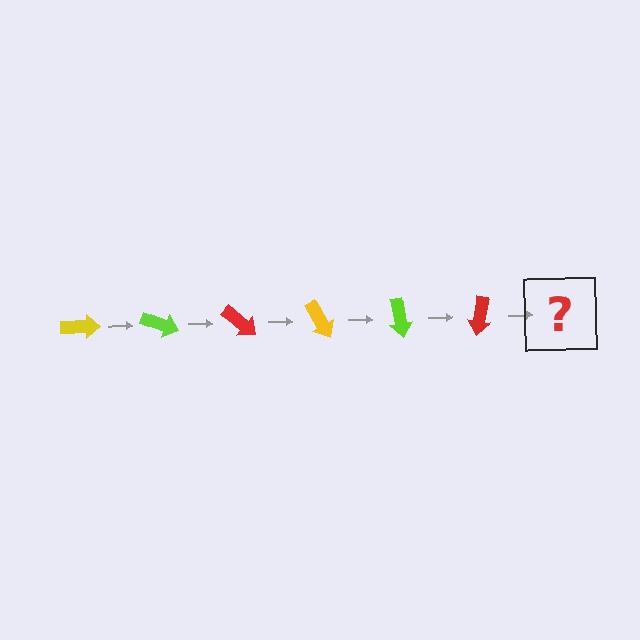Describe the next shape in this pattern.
It should be a yellow arrow, rotated 120 degrees from the start.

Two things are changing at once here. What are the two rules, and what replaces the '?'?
The two rules are that it rotates 20 degrees each step and the color cycles through yellow, lime, and red. The '?' should be a yellow arrow, rotated 120 degrees from the start.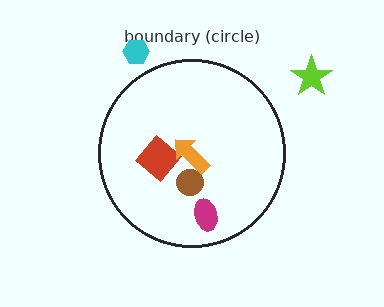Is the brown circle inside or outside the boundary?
Inside.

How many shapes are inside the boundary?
4 inside, 2 outside.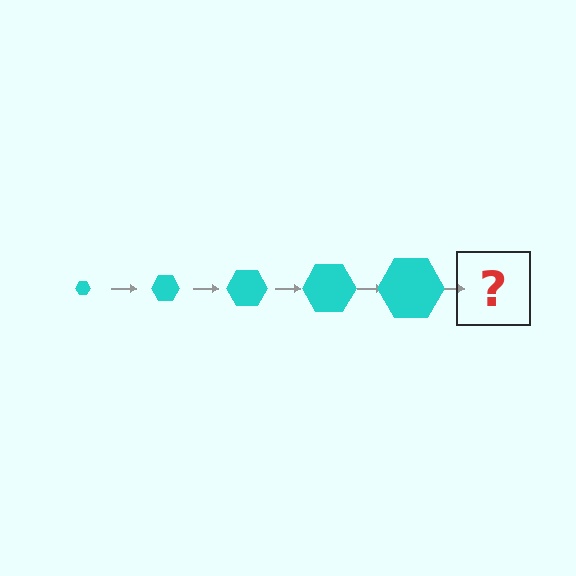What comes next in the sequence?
The next element should be a cyan hexagon, larger than the previous one.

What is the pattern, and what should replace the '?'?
The pattern is that the hexagon gets progressively larger each step. The '?' should be a cyan hexagon, larger than the previous one.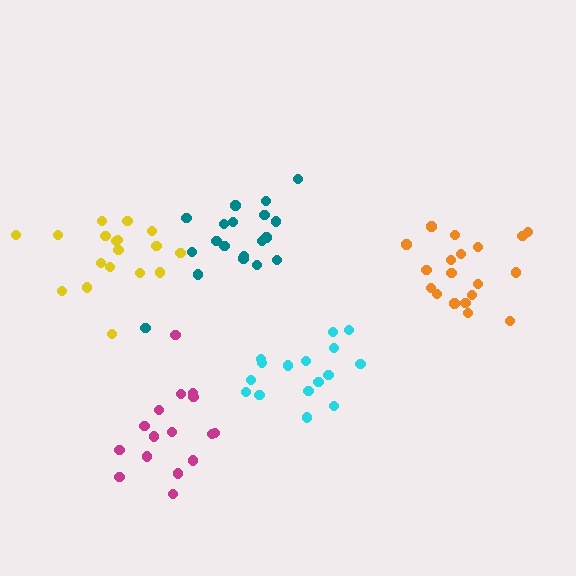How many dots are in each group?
Group 1: 16 dots, Group 2: 16 dots, Group 3: 18 dots, Group 4: 19 dots, Group 5: 19 dots (88 total).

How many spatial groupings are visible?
There are 5 spatial groupings.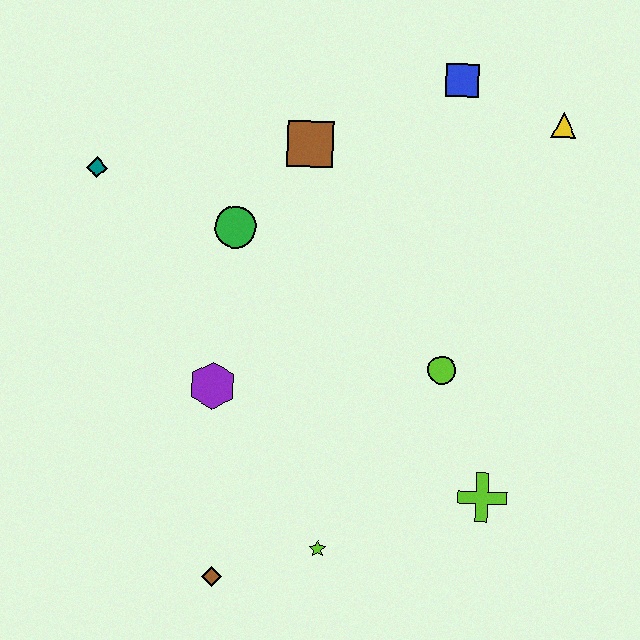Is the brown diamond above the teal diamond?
No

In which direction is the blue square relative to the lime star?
The blue square is above the lime star.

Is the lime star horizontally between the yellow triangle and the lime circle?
No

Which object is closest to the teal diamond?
The green circle is closest to the teal diamond.